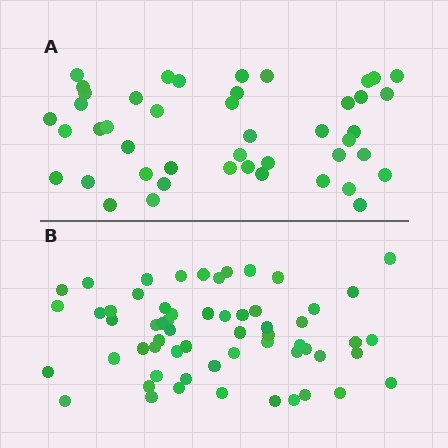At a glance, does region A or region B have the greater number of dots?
Region B (the bottom region) has more dots.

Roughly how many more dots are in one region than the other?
Region B has approximately 15 more dots than region A.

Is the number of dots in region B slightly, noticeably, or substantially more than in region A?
Region B has noticeably more, but not dramatically so. The ratio is roughly 1.3 to 1.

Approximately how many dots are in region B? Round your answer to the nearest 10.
About 60 dots.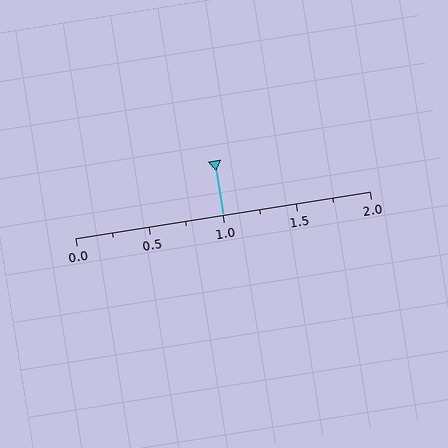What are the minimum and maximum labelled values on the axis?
The axis runs from 0.0 to 2.0.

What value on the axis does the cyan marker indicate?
The marker indicates approximately 1.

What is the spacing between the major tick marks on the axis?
The major ticks are spaced 0.5 apart.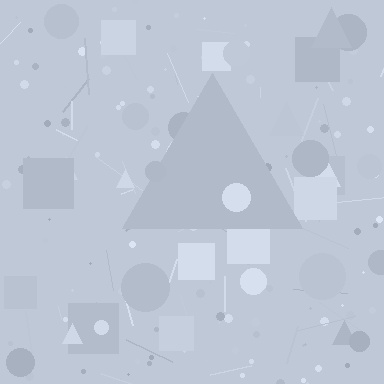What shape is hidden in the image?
A triangle is hidden in the image.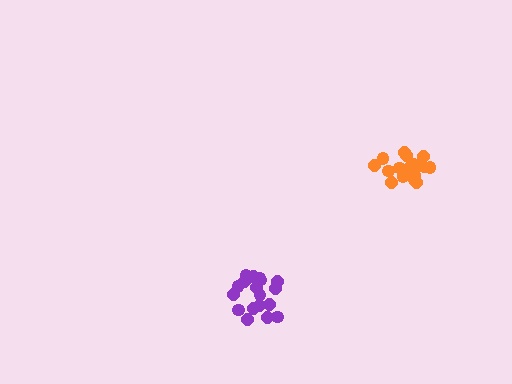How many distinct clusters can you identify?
There are 2 distinct clusters.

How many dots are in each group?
Group 1: 18 dots, Group 2: 19 dots (37 total).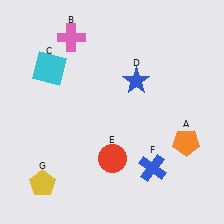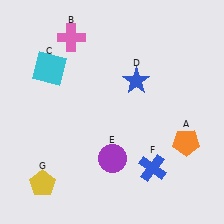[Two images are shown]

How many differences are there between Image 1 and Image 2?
There is 1 difference between the two images.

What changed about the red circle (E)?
In Image 1, E is red. In Image 2, it changed to purple.